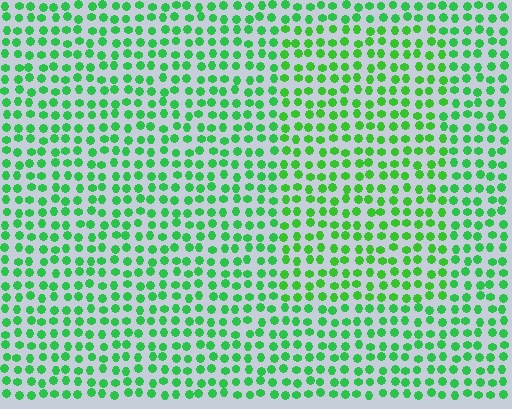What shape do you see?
I see a rectangle.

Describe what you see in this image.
The image is filled with small green elements in a uniform arrangement. A rectangle-shaped region is visible where the elements are tinted to a slightly different hue, forming a subtle color boundary.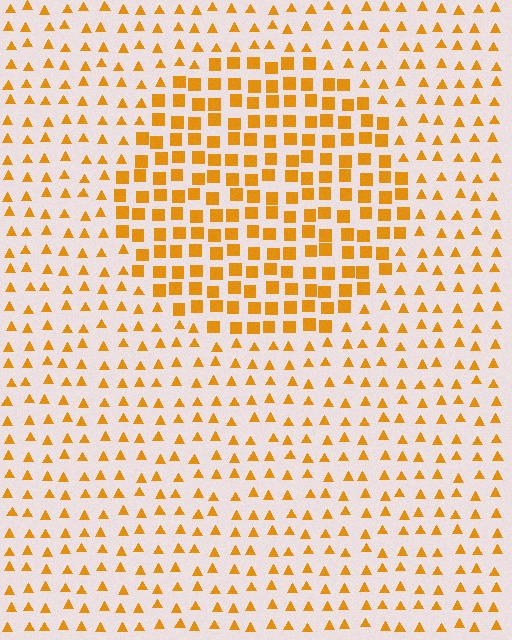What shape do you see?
I see a circle.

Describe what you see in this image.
The image is filled with small orange elements arranged in a uniform grid. A circle-shaped region contains squares, while the surrounding area contains triangles. The boundary is defined purely by the change in element shape.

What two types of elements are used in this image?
The image uses squares inside the circle region and triangles outside it.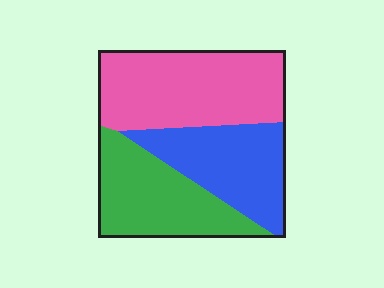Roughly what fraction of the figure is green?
Green covers 30% of the figure.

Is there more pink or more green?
Pink.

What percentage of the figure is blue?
Blue covers roughly 30% of the figure.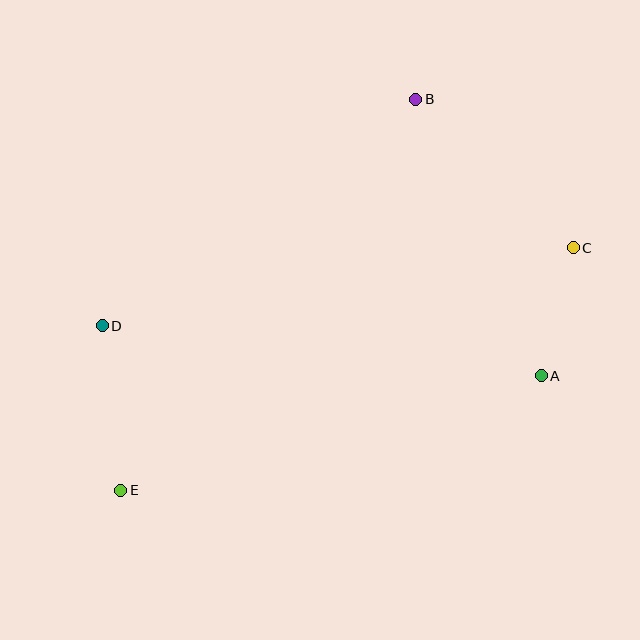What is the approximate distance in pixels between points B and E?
The distance between B and E is approximately 490 pixels.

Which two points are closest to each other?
Points A and C are closest to each other.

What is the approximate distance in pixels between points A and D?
The distance between A and D is approximately 442 pixels.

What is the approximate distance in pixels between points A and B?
The distance between A and B is approximately 303 pixels.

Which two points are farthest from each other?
Points C and E are farthest from each other.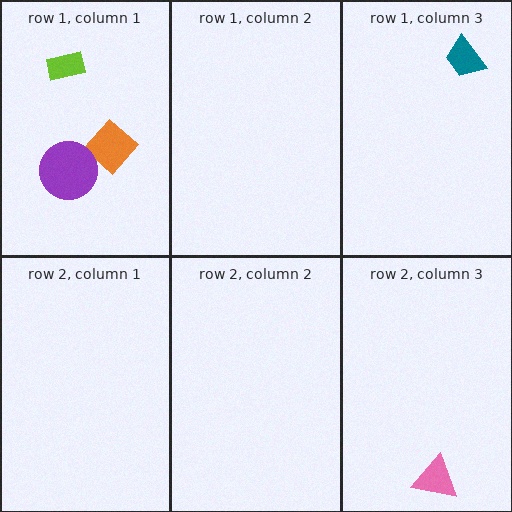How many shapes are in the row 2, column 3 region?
1.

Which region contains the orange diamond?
The row 1, column 1 region.